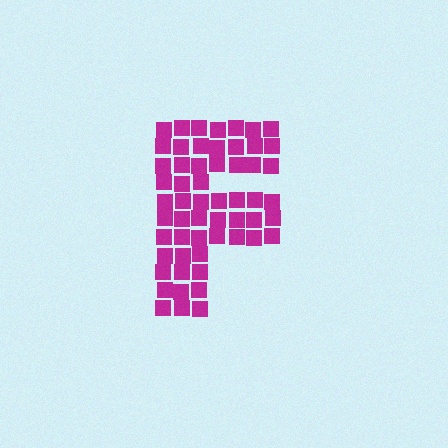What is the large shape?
The large shape is the letter F.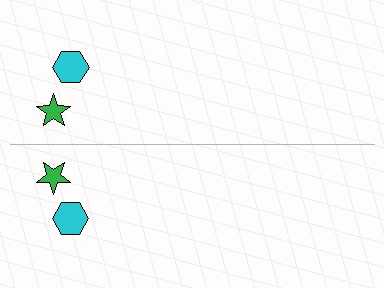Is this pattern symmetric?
Yes, this pattern has bilateral (reflection) symmetry.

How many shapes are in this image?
There are 4 shapes in this image.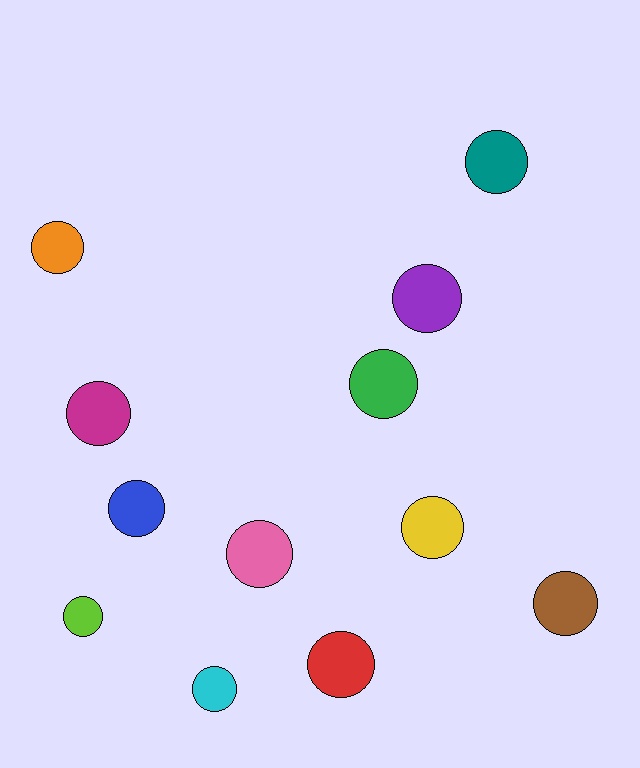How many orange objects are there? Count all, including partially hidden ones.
There is 1 orange object.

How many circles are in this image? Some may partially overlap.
There are 12 circles.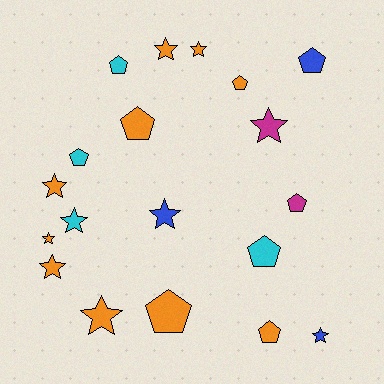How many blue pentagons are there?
There is 1 blue pentagon.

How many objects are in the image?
There are 19 objects.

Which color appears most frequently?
Orange, with 10 objects.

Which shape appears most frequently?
Star, with 10 objects.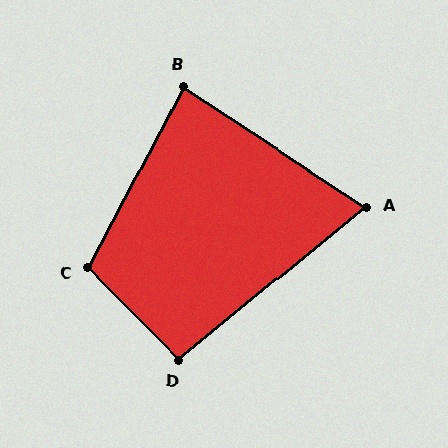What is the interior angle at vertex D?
Approximately 96 degrees (obtuse).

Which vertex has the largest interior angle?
C, at approximately 107 degrees.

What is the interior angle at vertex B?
Approximately 84 degrees (acute).